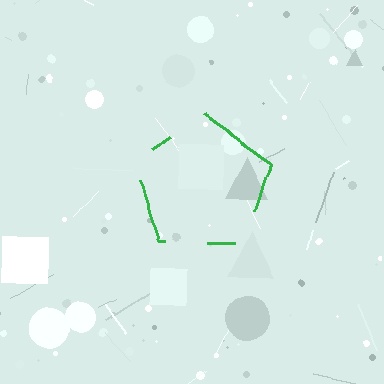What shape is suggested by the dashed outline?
The dashed outline suggests a pentagon.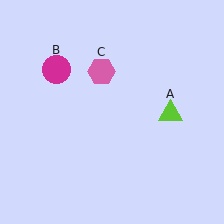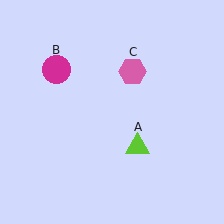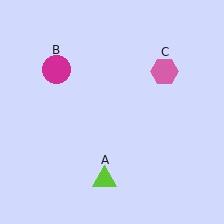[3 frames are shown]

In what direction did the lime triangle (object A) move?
The lime triangle (object A) moved down and to the left.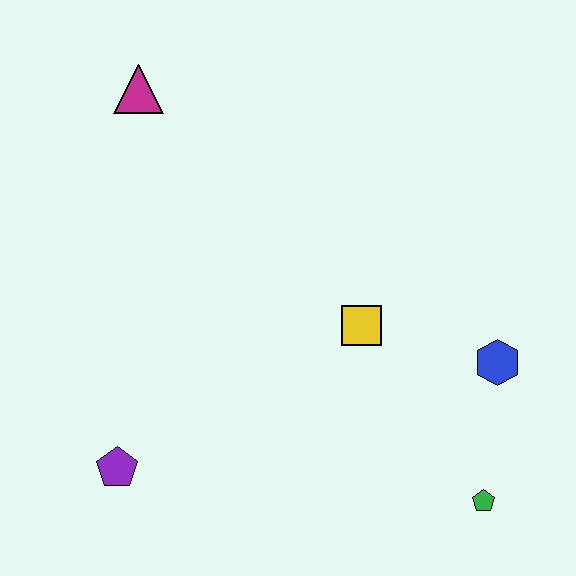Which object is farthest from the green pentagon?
The magenta triangle is farthest from the green pentagon.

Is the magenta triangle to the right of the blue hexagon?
No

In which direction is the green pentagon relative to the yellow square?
The green pentagon is below the yellow square.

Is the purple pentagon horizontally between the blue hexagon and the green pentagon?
No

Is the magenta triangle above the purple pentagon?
Yes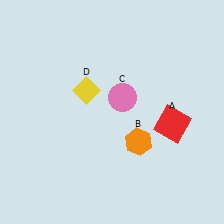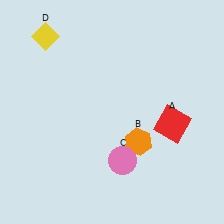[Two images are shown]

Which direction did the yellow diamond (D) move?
The yellow diamond (D) moved up.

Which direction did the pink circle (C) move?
The pink circle (C) moved down.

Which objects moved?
The objects that moved are: the pink circle (C), the yellow diamond (D).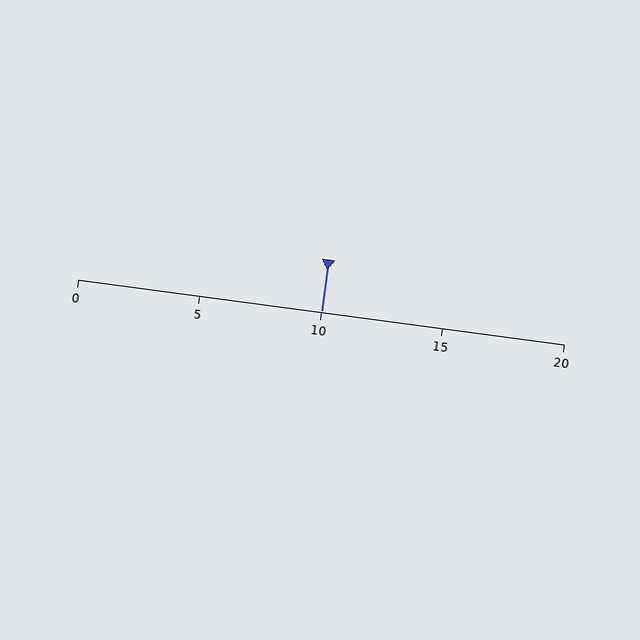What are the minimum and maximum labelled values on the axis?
The axis runs from 0 to 20.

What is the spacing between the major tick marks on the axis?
The major ticks are spaced 5 apart.